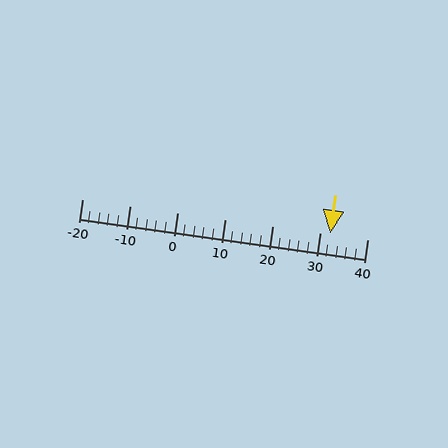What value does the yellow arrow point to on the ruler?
The yellow arrow points to approximately 32.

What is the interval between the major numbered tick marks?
The major tick marks are spaced 10 units apart.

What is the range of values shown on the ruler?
The ruler shows values from -20 to 40.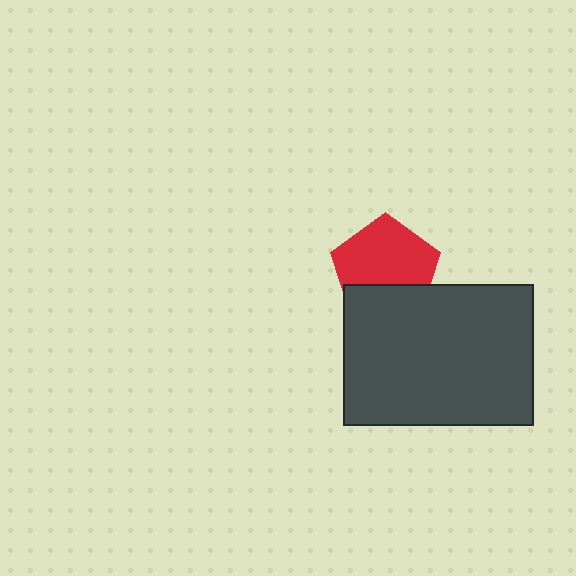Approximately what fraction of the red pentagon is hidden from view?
Roughly 33% of the red pentagon is hidden behind the dark gray rectangle.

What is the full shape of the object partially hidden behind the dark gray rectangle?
The partially hidden object is a red pentagon.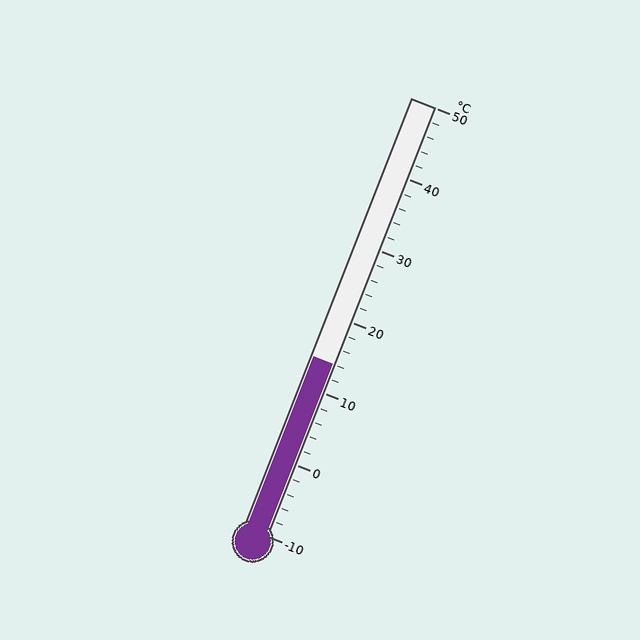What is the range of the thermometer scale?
The thermometer scale ranges from -10°C to 50°C.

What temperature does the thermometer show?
The thermometer shows approximately 14°C.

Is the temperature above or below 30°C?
The temperature is below 30°C.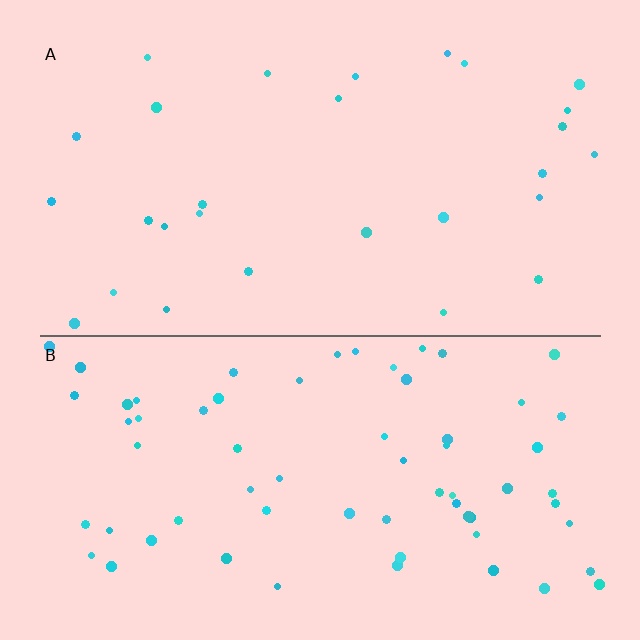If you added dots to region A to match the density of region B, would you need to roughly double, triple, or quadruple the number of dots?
Approximately double.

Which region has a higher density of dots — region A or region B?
B (the bottom).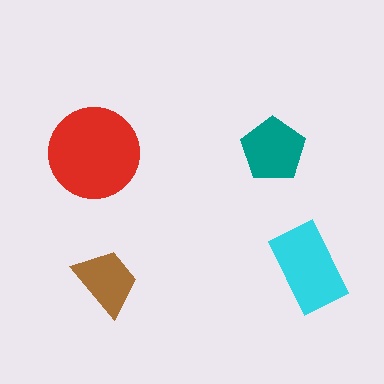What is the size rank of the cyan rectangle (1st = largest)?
2nd.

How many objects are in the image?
There are 4 objects in the image.